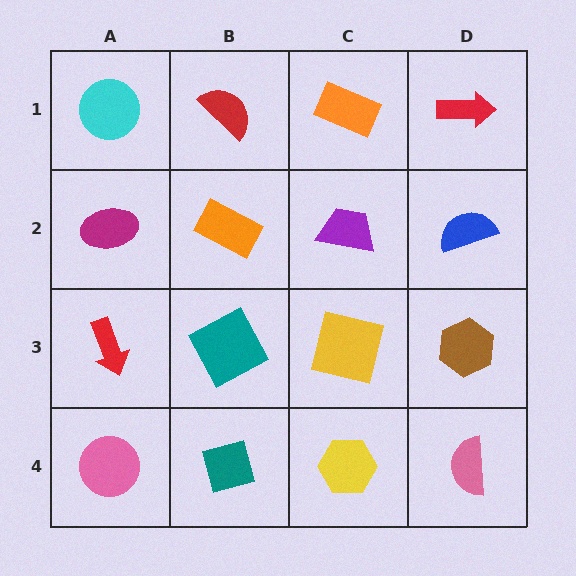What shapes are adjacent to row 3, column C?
A purple trapezoid (row 2, column C), a yellow hexagon (row 4, column C), a teal square (row 3, column B), a brown hexagon (row 3, column D).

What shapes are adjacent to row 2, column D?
A red arrow (row 1, column D), a brown hexagon (row 3, column D), a purple trapezoid (row 2, column C).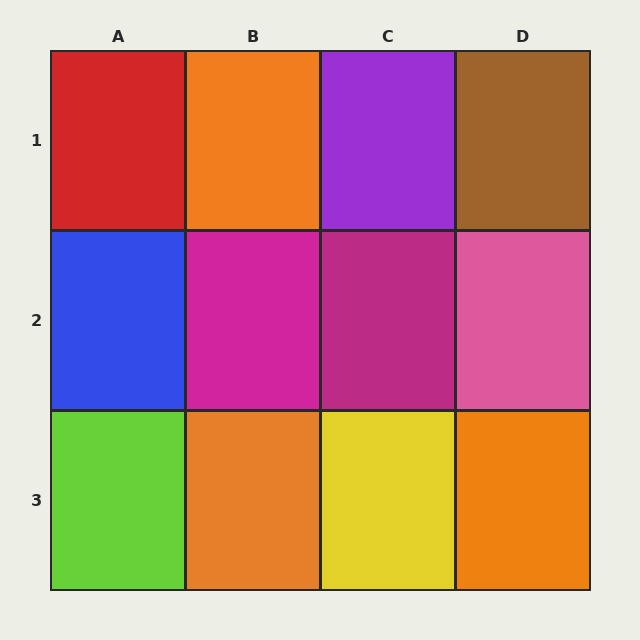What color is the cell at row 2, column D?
Pink.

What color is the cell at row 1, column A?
Red.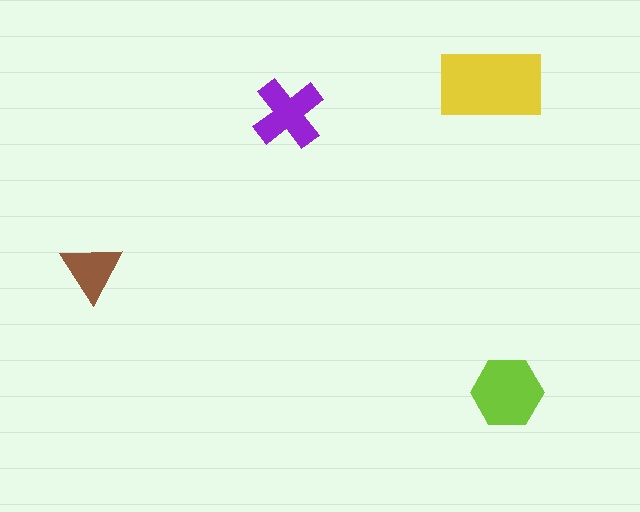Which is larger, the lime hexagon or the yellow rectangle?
The yellow rectangle.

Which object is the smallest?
The brown triangle.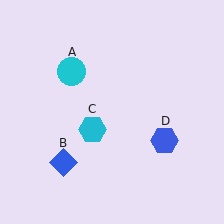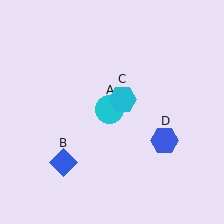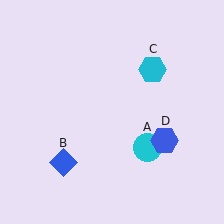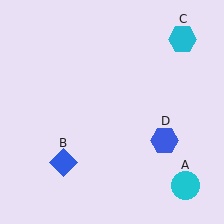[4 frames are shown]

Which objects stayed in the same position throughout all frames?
Blue diamond (object B) and blue hexagon (object D) remained stationary.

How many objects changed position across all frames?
2 objects changed position: cyan circle (object A), cyan hexagon (object C).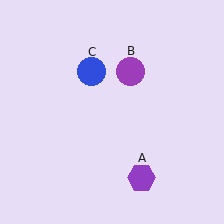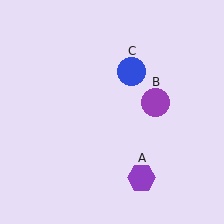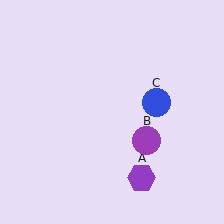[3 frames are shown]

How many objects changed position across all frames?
2 objects changed position: purple circle (object B), blue circle (object C).